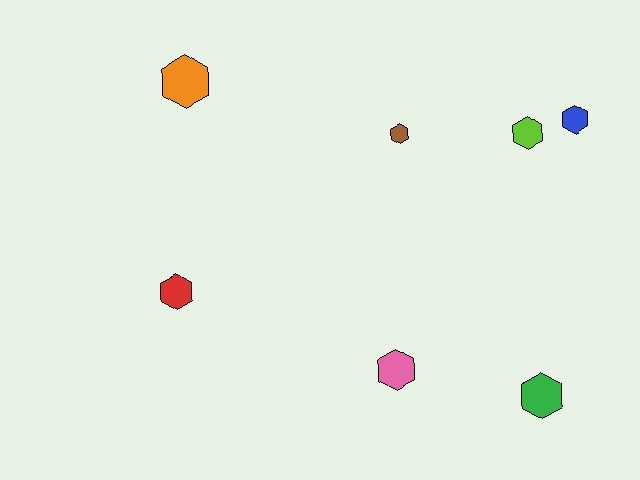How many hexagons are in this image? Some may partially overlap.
There are 7 hexagons.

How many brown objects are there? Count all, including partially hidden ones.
There is 1 brown object.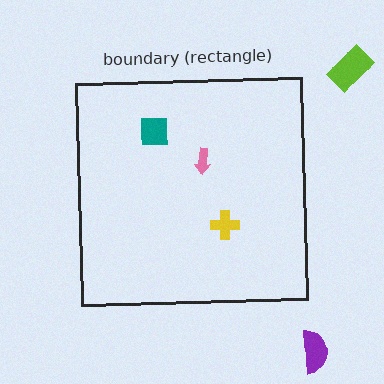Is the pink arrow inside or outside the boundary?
Inside.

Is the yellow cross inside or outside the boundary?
Inside.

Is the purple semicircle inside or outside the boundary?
Outside.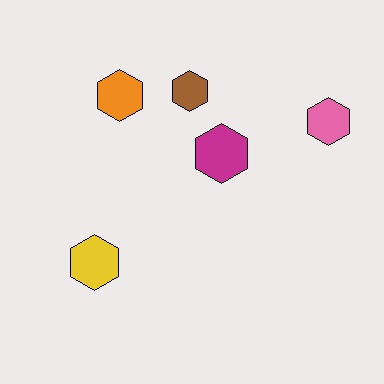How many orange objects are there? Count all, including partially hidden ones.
There is 1 orange object.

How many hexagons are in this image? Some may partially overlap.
There are 5 hexagons.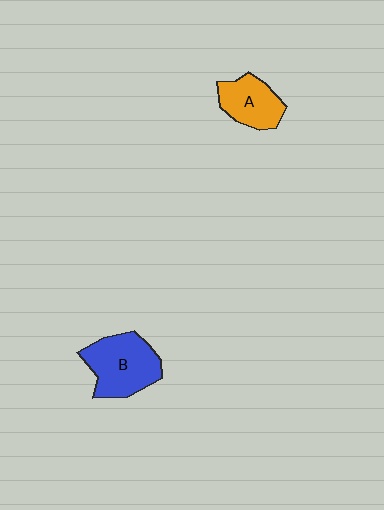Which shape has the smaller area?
Shape A (orange).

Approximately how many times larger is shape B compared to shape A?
Approximately 1.4 times.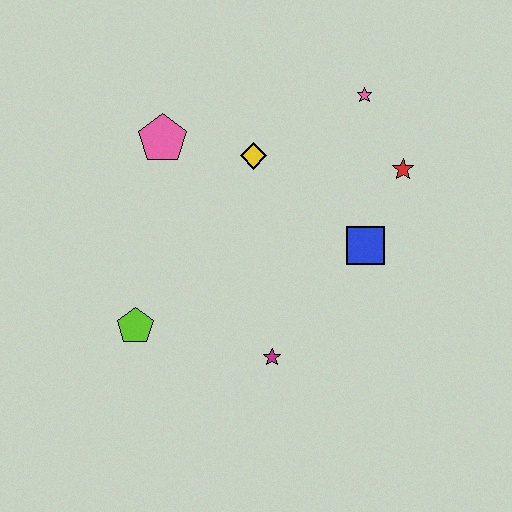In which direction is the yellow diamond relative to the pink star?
The yellow diamond is to the left of the pink star.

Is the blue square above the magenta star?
Yes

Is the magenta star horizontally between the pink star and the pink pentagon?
Yes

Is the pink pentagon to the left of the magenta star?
Yes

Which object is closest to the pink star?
The red star is closest to the pink star.